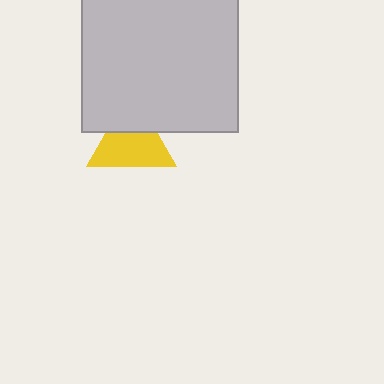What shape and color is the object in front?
The object in front is a light gray square.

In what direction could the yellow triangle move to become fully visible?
The yellow triangle could move down. That would shift it out from behind the light gray square entirely.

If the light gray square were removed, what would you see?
You would see the complete yellow triangle.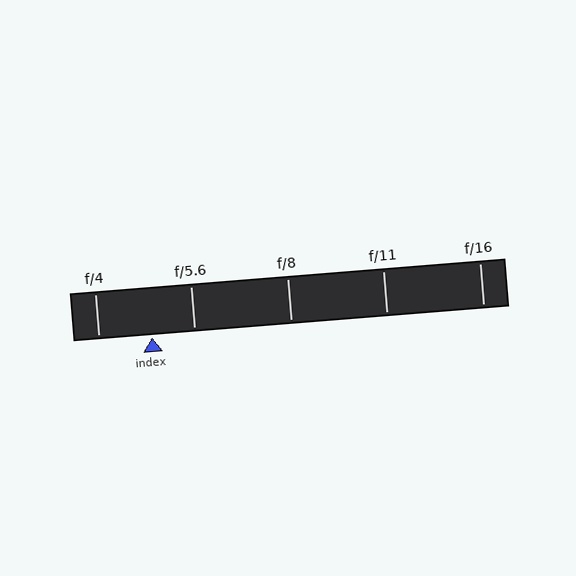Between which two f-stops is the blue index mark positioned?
The index mark is between f/4 and f/5.6.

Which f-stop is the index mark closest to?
The index mark is closest to f/5.6.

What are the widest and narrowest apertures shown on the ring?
The widest aperture shown is f/4 and the narrowest is f/16.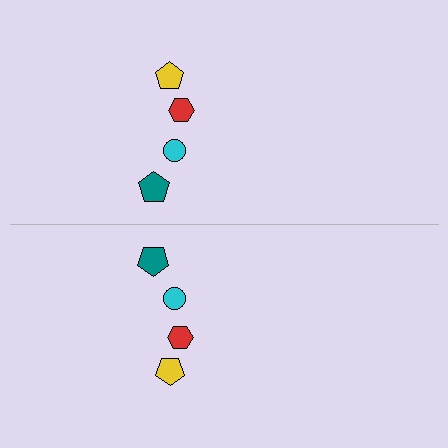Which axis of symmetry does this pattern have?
The pattern has a horizontal axis of symmetry running through the center of the image.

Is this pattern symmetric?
Yes, this pattern has bilateral (reflection) symmetry.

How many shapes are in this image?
There are 8 shapes in this image.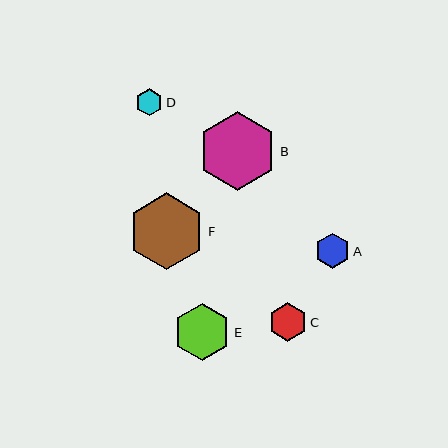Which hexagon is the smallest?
Hexagon D is the smallest with a size of approximately 27 pixels.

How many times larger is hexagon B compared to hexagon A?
Hexagon B is approximately 2.3 times the size of hexagon A.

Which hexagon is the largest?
Hexagon B is the largest with a size of approximately 79 pixels.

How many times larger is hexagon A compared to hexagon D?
Hexagon A is approximately 1.3 times the size of hexagon D.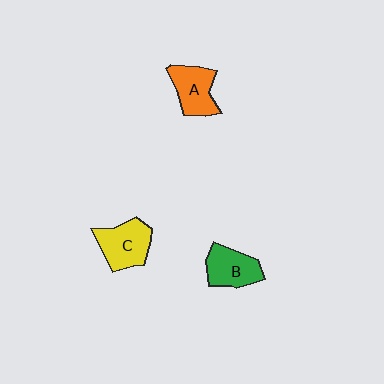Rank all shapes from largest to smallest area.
From largest to smallest: C (yellow), A (orange), B (green).